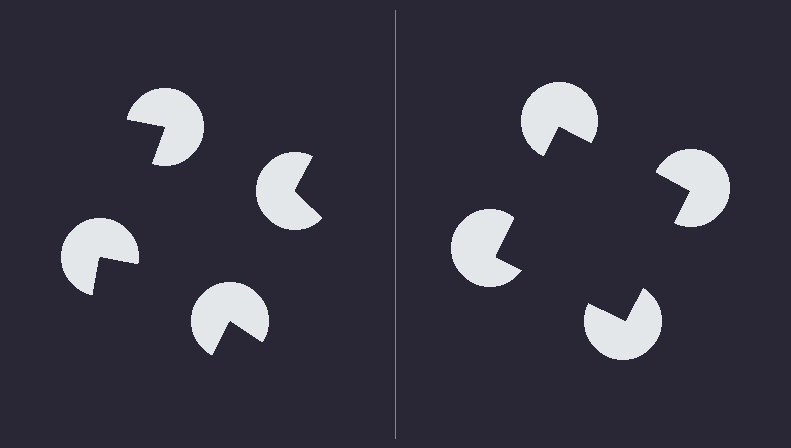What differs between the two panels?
The pac-man discs are positioned identically on both sides; only the wedge orientations differ. On the right they align to a square; on the left they are misaligned.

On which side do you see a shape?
An illusory square appears on the right side. On the left side the wedge cuts are rotated, so no coherent shape forms.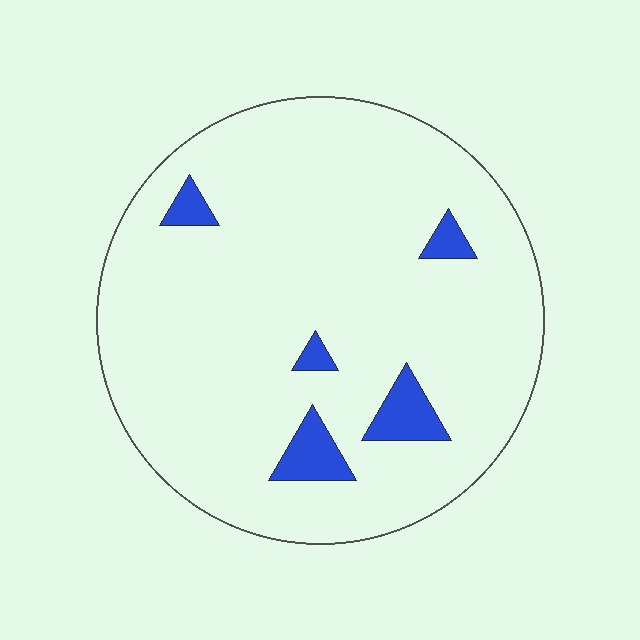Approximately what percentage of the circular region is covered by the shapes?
Approximately 5%.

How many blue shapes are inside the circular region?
5.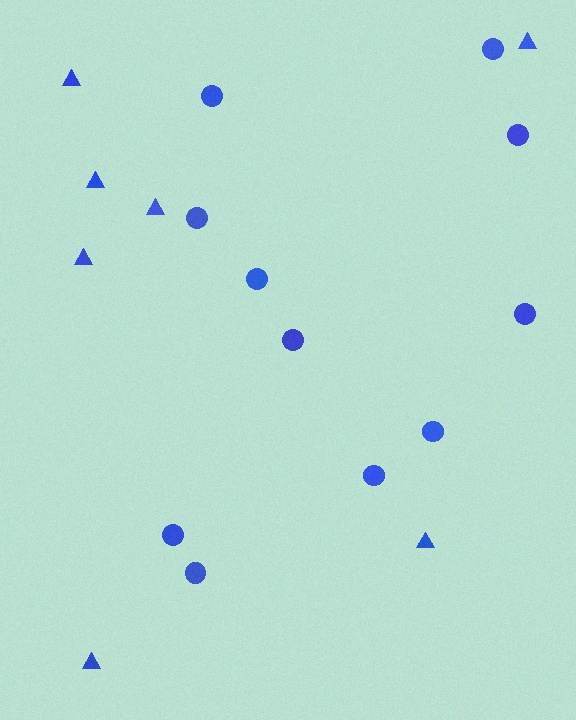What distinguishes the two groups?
There are 2 groups: one group of circles (11) and one group of triangles (7).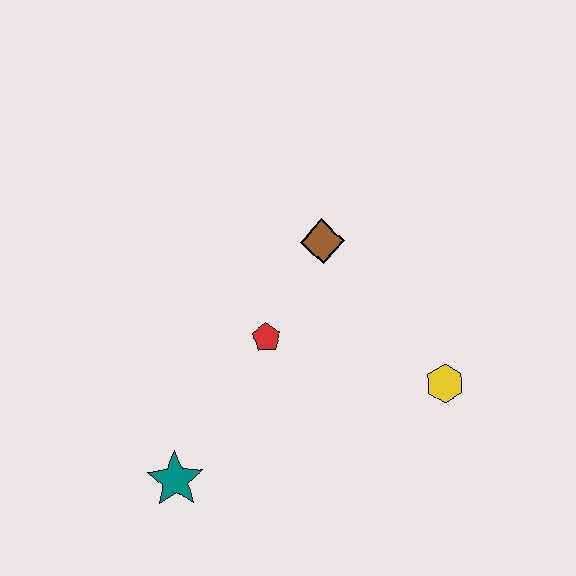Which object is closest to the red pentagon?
The brown diamond is closest to the red pentagon.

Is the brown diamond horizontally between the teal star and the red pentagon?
No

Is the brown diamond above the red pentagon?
Yes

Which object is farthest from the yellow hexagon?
The teal star is farthest from the yellow hexagon.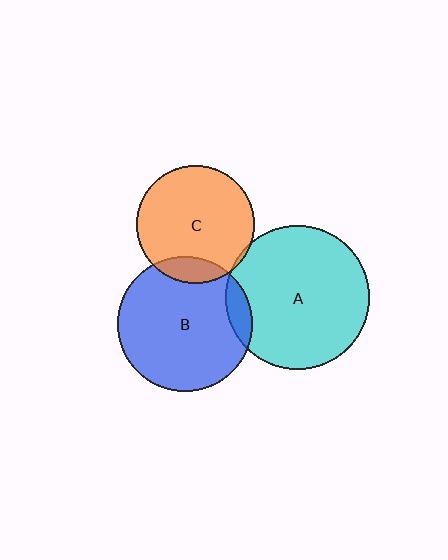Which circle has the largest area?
Circle A (cyan).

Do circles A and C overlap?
Yes.